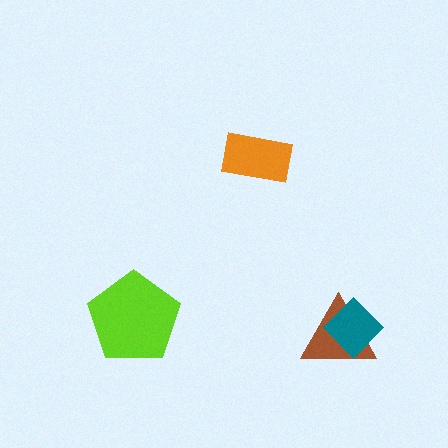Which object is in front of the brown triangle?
The teal diamond is in front of the brown triangle.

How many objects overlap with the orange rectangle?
0 objects overlap with the orange rectangle.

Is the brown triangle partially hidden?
Yes, it is partially covered by another shape.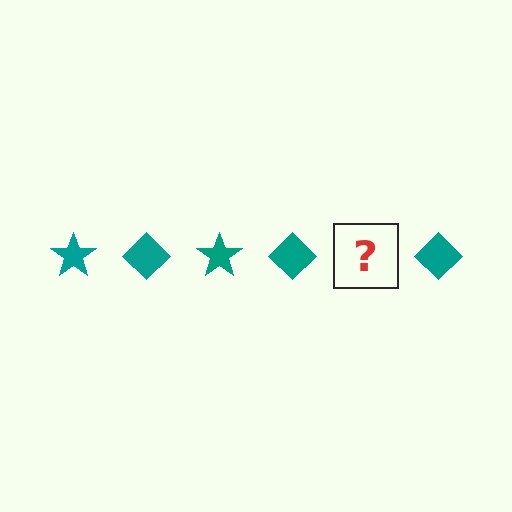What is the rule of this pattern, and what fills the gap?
The rule is that the pattern cycles through star, diamond shapes in teal. The gap should be filled with a teal star.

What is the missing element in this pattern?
The missing element is a teal star.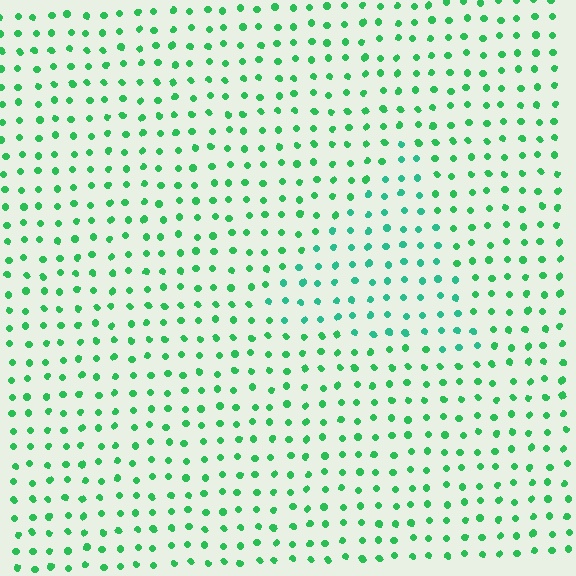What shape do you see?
I see a triangle.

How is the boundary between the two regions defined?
The boundary is defined purely by a slight shift in hue (about 23 degrees). Spacing, size, and orientation are identical on both sides.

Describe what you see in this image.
The image is filled with small green elements in a uniform arrangement. A triangle-shaped region is visible where the elements are tinted to a slightly different hue, forming a subtle color boundary.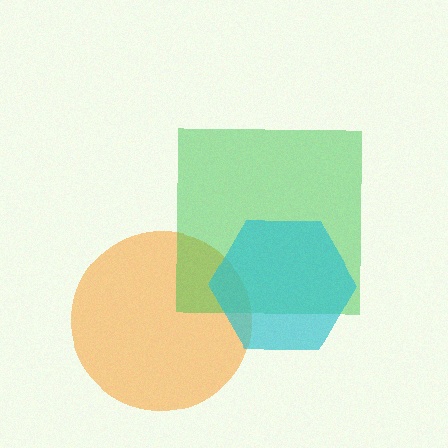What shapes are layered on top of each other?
The layered shapes are: an orange circle, a green square, a cyan hexagon.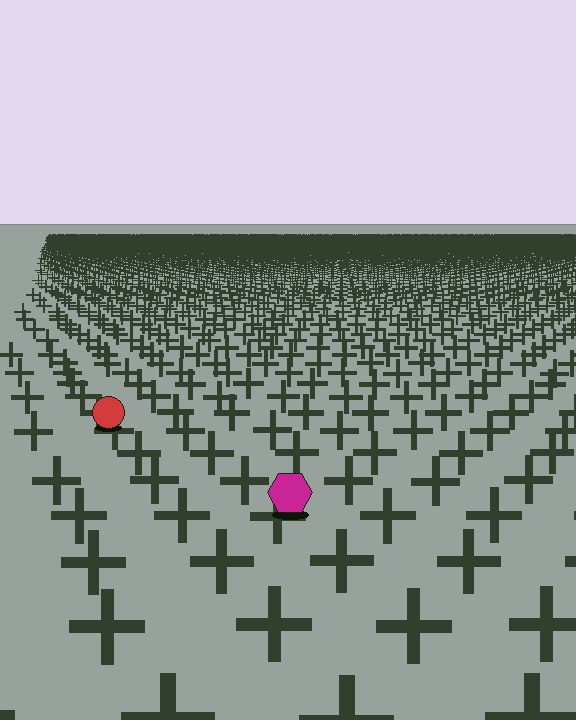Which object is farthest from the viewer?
The red circle is farthest from the viewer. It appears smaller and the ground texture around it is denser.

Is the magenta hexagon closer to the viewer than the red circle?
Yes. The magenta hexagon is closer — you can tell from the texture gradient: the ground texture is coarser near it.